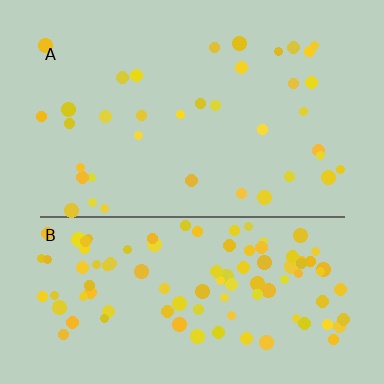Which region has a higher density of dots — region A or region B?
B (the bottom).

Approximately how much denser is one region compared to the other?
Approximately 2.8× — region B over region A.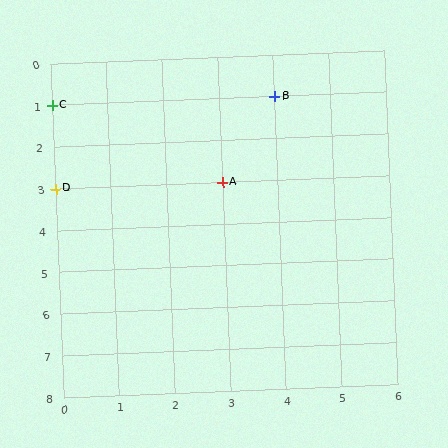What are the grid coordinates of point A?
Point A is at grid coordinates (3, 3).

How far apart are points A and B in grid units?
Points A and B are 1 column and 2 rows apart (about 2.2 grid units diagonally).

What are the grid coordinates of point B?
Point B is at grid coordinates (4, 1).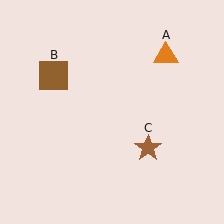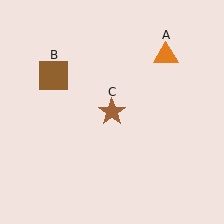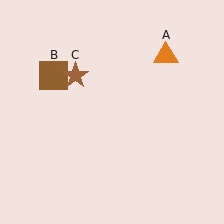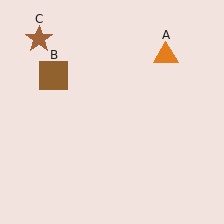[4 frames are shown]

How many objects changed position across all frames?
1 object changed position: brown star (object C).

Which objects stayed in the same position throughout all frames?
Orange triangle (object A) and brown square (object B) remained stationary.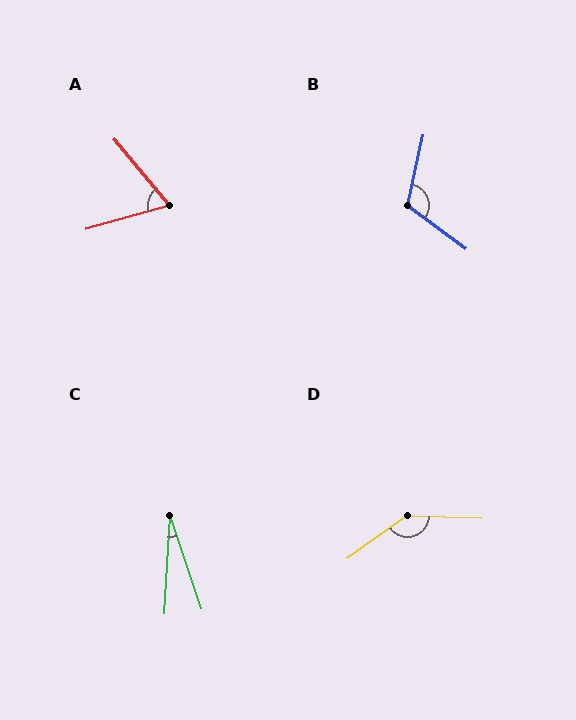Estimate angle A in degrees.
Approximately 66 degrees.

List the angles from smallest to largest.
C (22°), A (66°), B (115°), D (142°).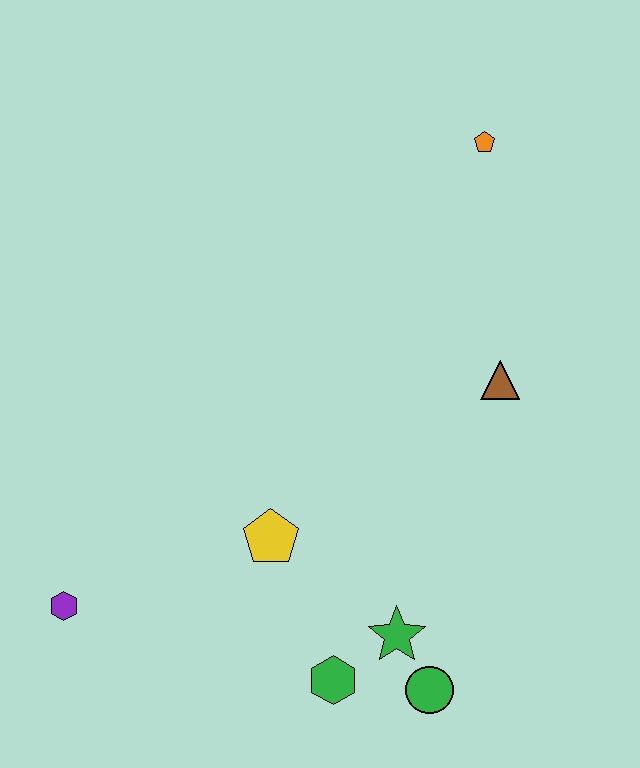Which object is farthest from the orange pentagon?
The purple hexagon is farthest from the orange pentagon.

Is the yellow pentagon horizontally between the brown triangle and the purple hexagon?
Yes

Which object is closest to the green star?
The green circle is closest to the green star.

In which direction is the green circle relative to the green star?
The green circle is below the green star.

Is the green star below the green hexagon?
No